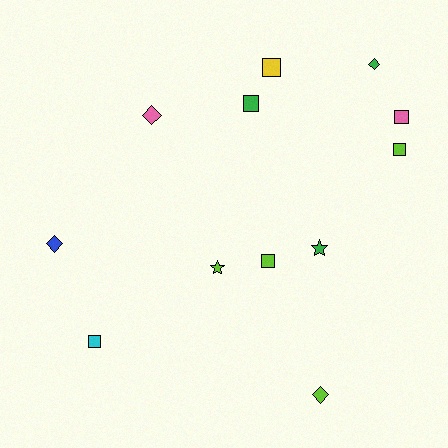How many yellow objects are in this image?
There is 1 yellow object.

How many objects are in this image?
There are 12 objects.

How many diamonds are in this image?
There are 4 diamonds.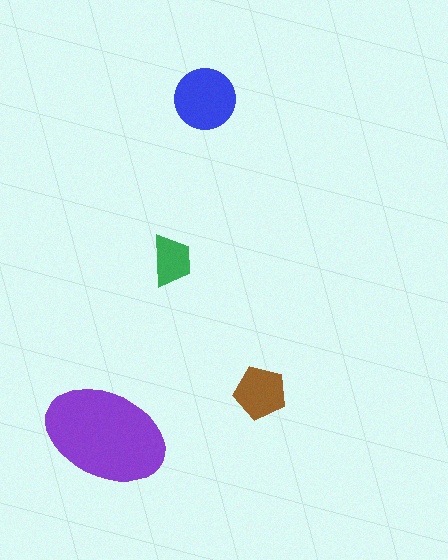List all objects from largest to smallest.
The purple ellipse, the blue circle, the brown pentagon, the green trapezoid.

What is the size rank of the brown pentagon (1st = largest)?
3rd.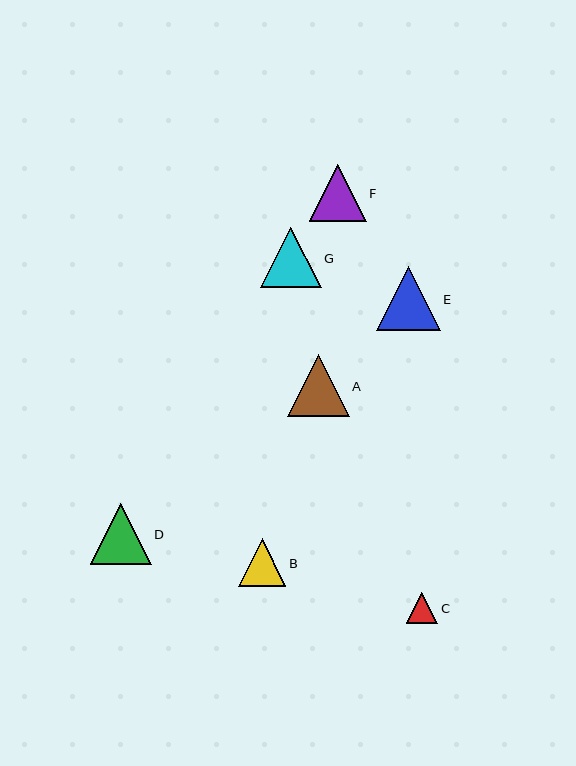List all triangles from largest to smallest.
From largest to smallest: E, A, D, G, F, B, C.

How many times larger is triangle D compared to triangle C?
Triangle D is approximately 2.0 times the size of triangle C.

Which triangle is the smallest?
Triangle C is the smallest with a size of approximately 31 pixels.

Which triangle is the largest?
Triangle E is the largest with a size of approximately 64 pixels.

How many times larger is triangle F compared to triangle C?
Triangle F is approximately 1.8 times the size of triangle C.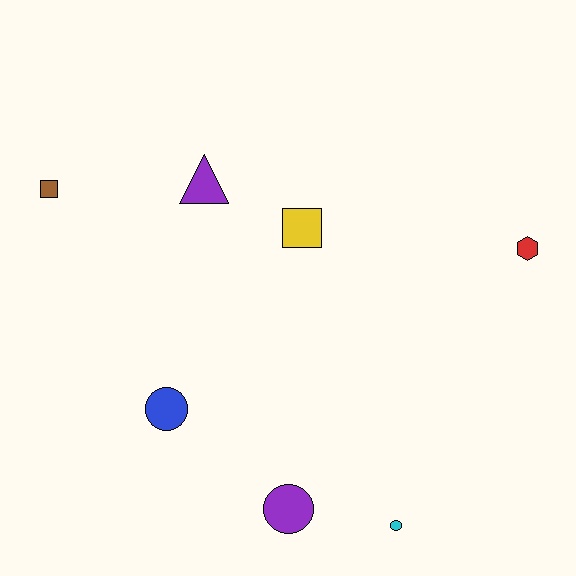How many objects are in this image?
There are 7 objects.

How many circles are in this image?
There are 3 circles.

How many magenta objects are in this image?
There are no magenta objects.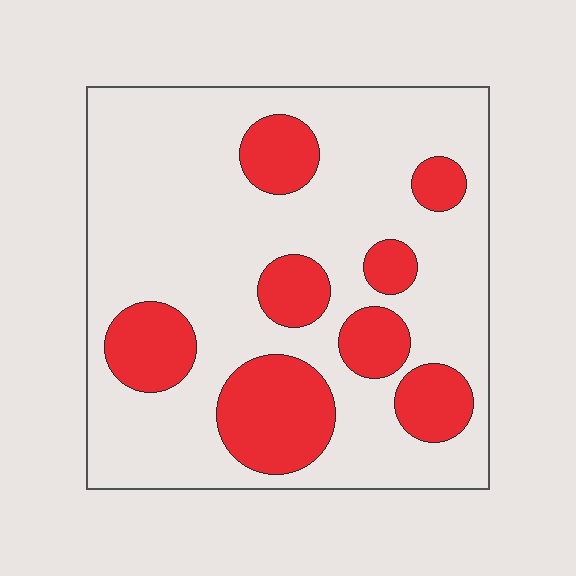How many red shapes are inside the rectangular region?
8.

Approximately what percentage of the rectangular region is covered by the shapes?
Approximately 25%.